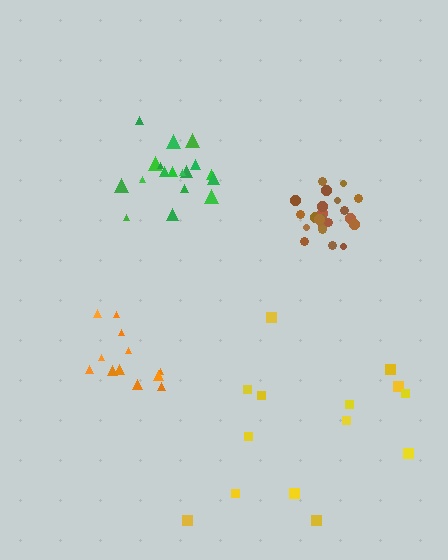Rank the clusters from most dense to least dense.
brown, orange, green, yellow.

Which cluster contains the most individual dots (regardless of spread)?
Brown (23).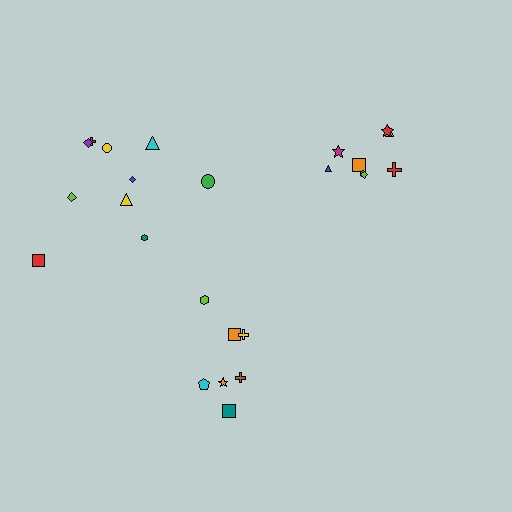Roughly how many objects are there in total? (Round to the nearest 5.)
Roughly 25 objects in total.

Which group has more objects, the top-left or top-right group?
The top-left group.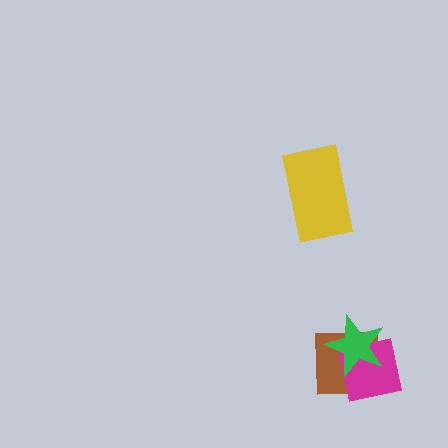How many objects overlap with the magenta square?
2 objects overlap with the magenta square.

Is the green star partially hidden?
No, no other shape covers it.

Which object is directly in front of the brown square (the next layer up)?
The magenta square is directly in front of the brown square.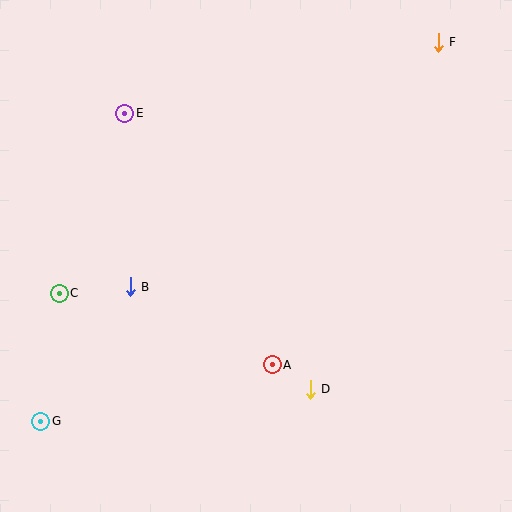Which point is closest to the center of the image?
Point A at (272, 365) is closest to the center.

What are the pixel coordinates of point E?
Point E is at (125, 113).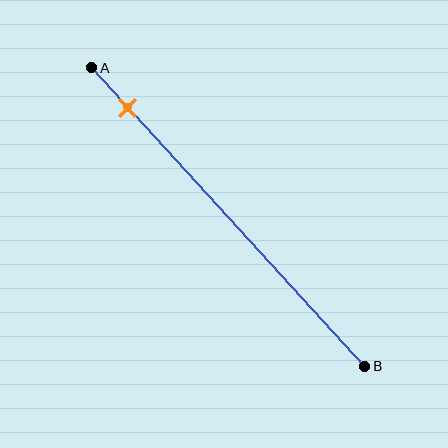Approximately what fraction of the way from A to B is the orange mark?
The orange mark is approximately 15% of the way from A to B.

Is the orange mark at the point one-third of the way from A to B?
No, the mark is at about 15% from A, not at the 33% one-third point.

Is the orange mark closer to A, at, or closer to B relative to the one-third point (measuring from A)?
The orange mark is closer to point A than the one-third point of segment AB.